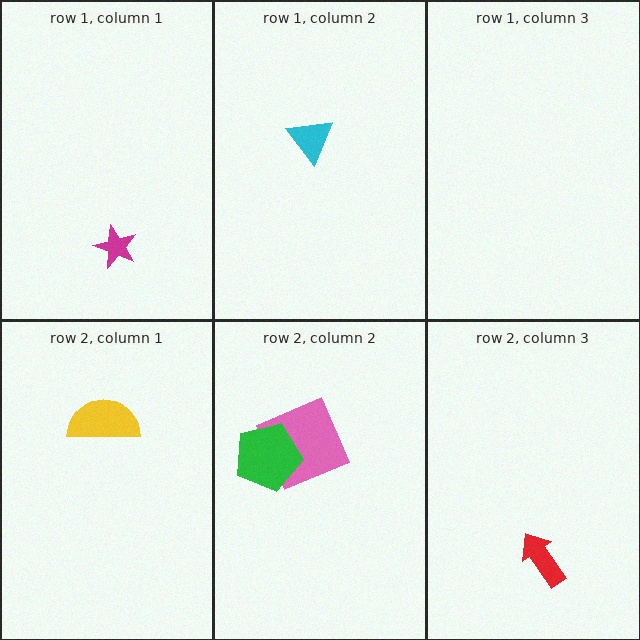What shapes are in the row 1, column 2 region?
The cyan triangle.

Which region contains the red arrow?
The row 2, column 3 region.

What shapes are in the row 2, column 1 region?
The yellow semicircle.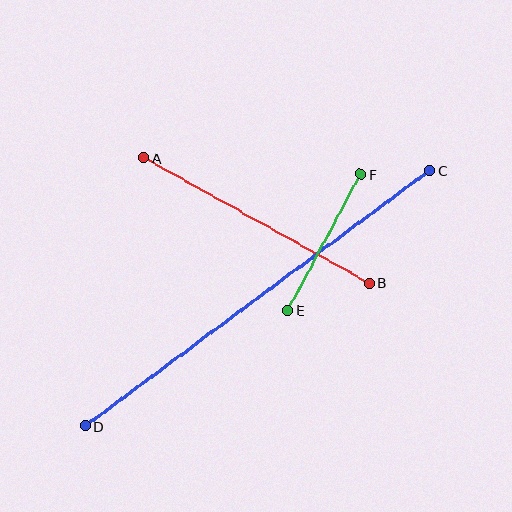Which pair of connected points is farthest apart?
Points C and D are farthest apart.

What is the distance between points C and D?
The distance is approximately 429 pixels.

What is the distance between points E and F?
The distance is approximately 154 pixels.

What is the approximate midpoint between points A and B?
The midpoint is at approximately (257, 221) pixels.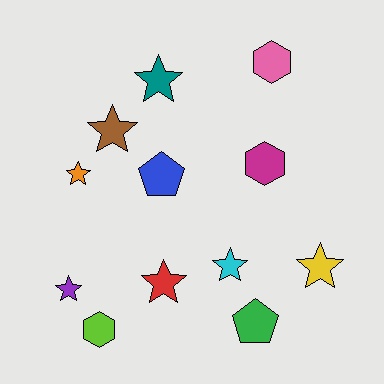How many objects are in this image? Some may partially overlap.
There are 12 objects.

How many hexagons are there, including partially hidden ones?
There are 3 hexagons.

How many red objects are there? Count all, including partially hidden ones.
There is 1 red object.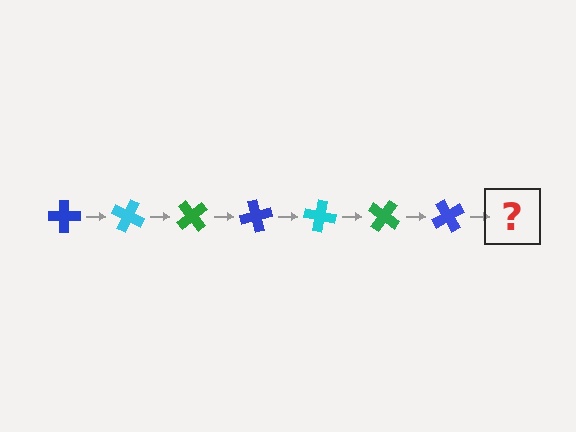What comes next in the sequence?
The next element should be a cyan cross, rotated 175 degrees from the start.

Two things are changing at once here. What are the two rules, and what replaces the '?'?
The two rules are that it rotates 25 degrees each step and the color cycles through blue, cyan, and green. The '?' should be a cyan cross, rotated 175 degrees from the start.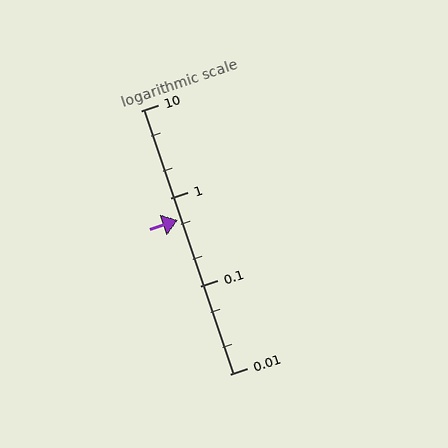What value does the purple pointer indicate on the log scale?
The pointer indicates approximately 0.57.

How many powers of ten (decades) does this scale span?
The scale spans 3 decades, from 0.01 to 10.